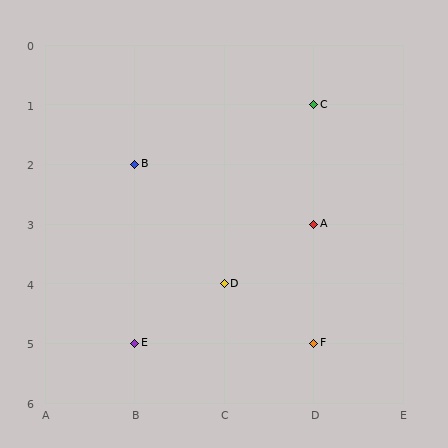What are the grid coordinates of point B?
Point B is at grid coordinates (B, 2).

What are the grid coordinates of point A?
Point A is at grid coordinates (D, 3).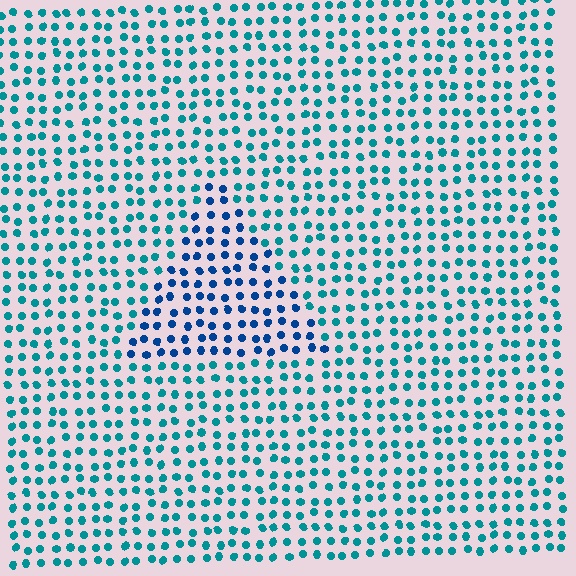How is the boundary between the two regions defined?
The boundary is defined purely by a slight shift in hue (about 32 degrees). Spacing, size, and orientation are identical on both sides.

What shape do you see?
I see a triangle.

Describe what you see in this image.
The image is filled with small teal elements in a uniform arrangement. A triangle-shaped region is visible where the elements are tinted to a slightly different hue, forming a subtle color boundary.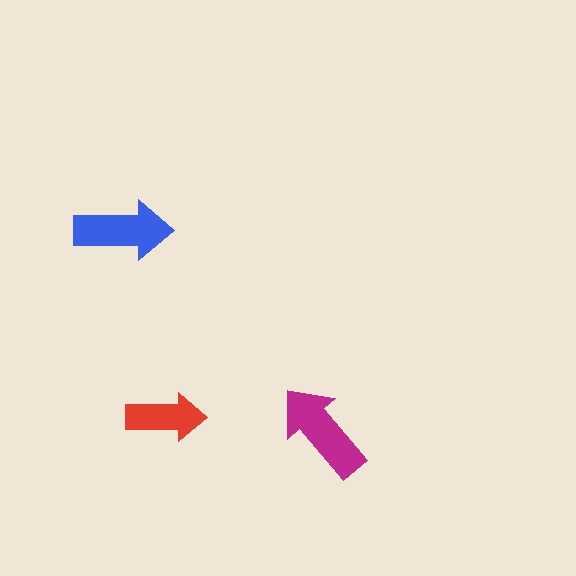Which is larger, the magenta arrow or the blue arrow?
The magenta one.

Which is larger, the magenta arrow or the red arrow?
The magenta one.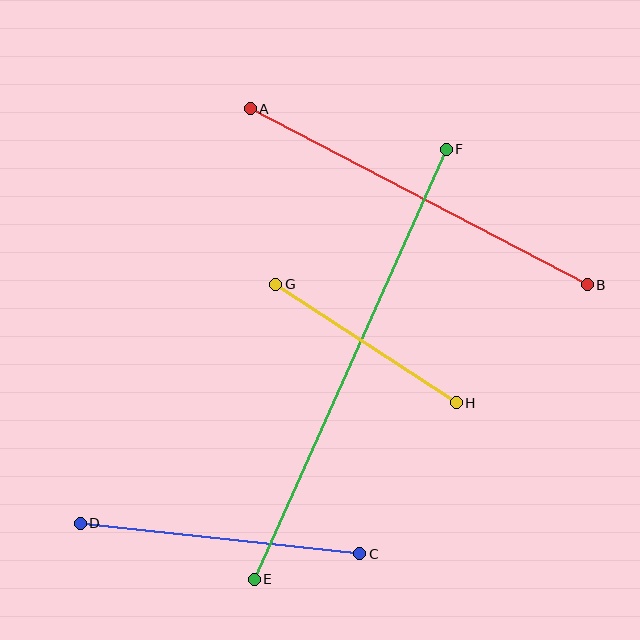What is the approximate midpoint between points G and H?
The midpoint is at approximately (366, 344) pixels.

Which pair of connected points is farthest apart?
Points E and F are farthest apart.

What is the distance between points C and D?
The distance is approximately 281 pixels.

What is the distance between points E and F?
The distance is approximately 471 pixels.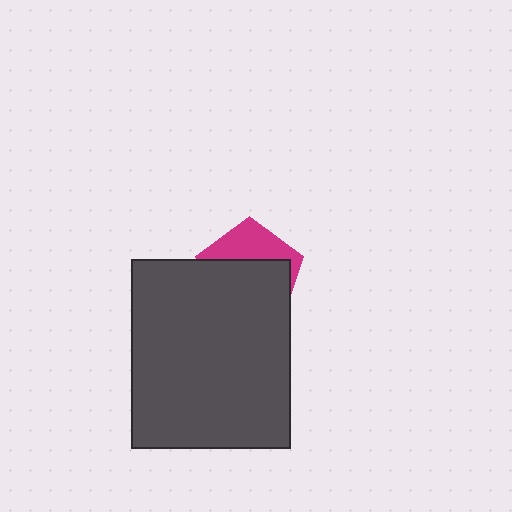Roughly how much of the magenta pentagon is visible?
A small part of it is visible (roughly 35%).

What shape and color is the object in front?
The object in front is a dark gray rectangle.